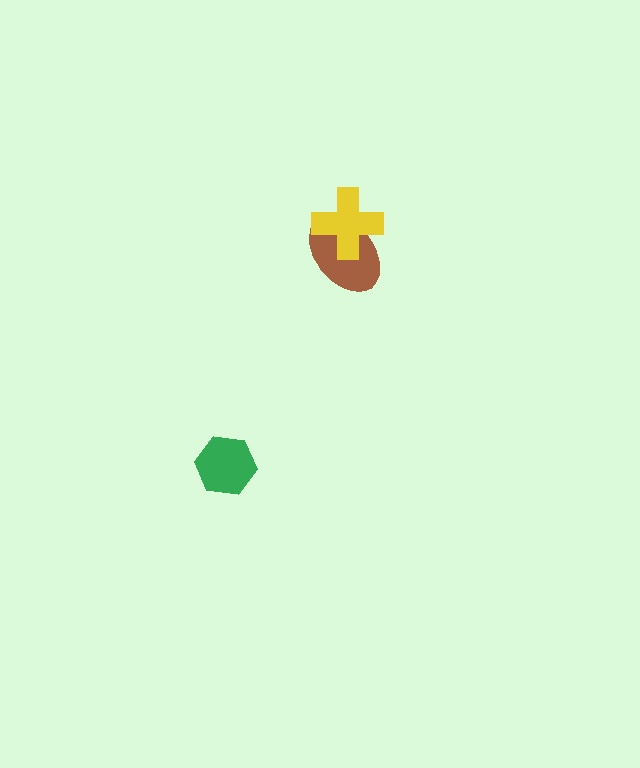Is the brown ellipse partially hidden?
Yes, it is partially covered by another shape.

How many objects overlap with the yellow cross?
1 object overlaps with the yellow cross.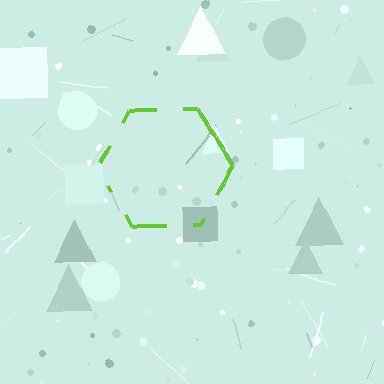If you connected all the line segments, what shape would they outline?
They would outline a hexagon.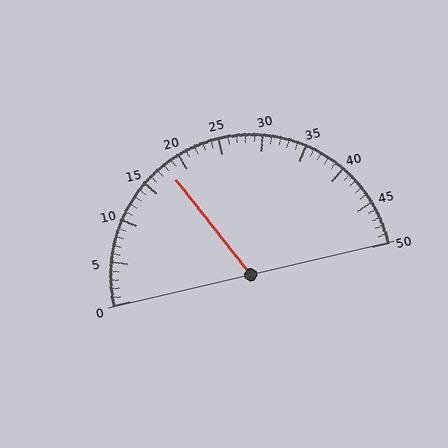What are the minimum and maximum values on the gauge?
The gauge ranges from 0 to 50.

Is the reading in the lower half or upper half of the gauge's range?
The reading is in the lower half of the range (0 to 50).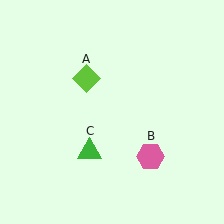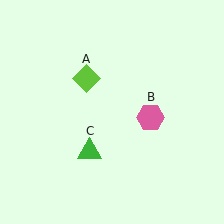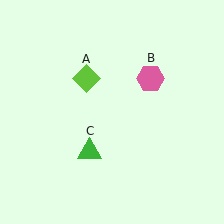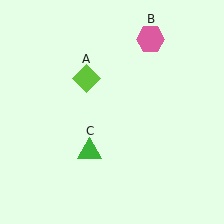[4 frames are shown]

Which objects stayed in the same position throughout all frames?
Lime diamond (object A) and green triangle (object C) remained stationary.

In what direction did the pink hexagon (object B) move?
The pink hexagon (object B) moved up.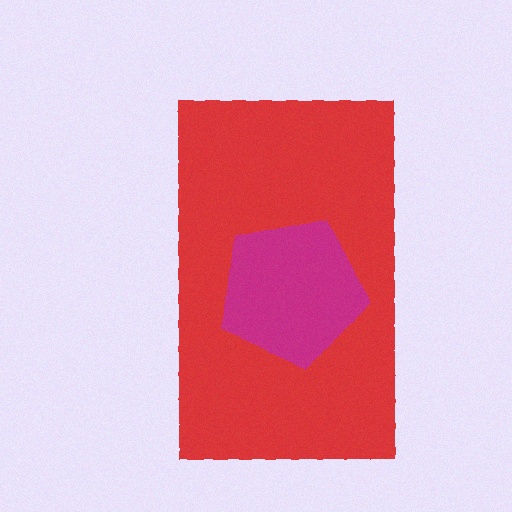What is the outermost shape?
The red rectangle.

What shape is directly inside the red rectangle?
The magenta pentagon.